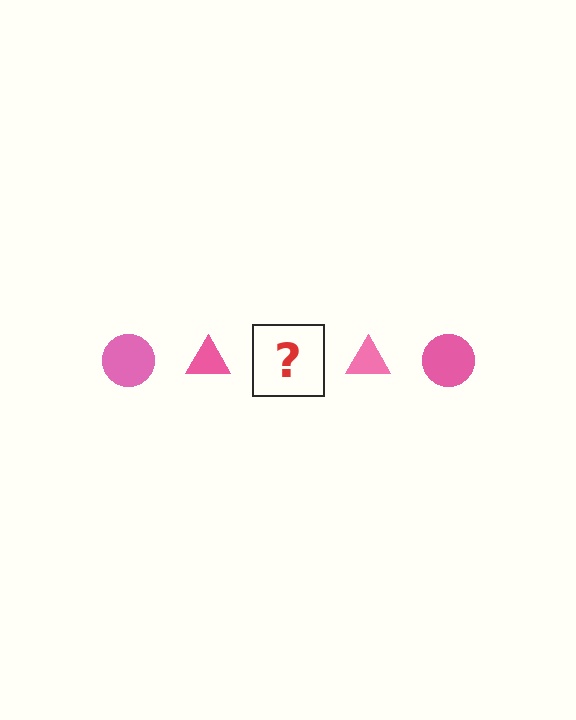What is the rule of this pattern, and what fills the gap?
The rule is that the pattern cycles through circle, triangle shapes in pink. The gap should be filled with a pink circle.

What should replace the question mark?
The question mark should be replaced with a pink circle.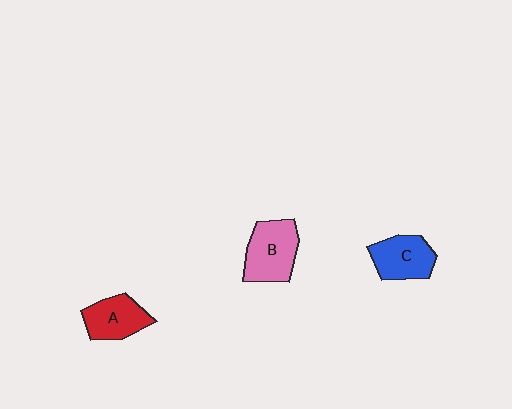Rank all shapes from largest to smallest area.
From largest to smallest: B (pink), C (blue), A (red).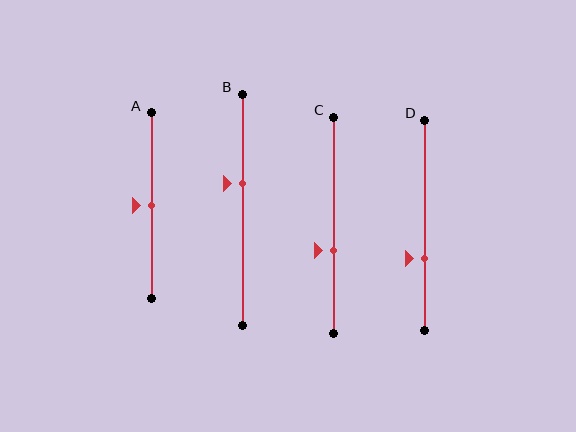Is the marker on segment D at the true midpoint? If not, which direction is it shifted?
No, the marker on segment D is shifted downward by about 16% of the segment length.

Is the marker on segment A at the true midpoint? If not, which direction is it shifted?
Yes, the marker on segment A is at the true midpoint.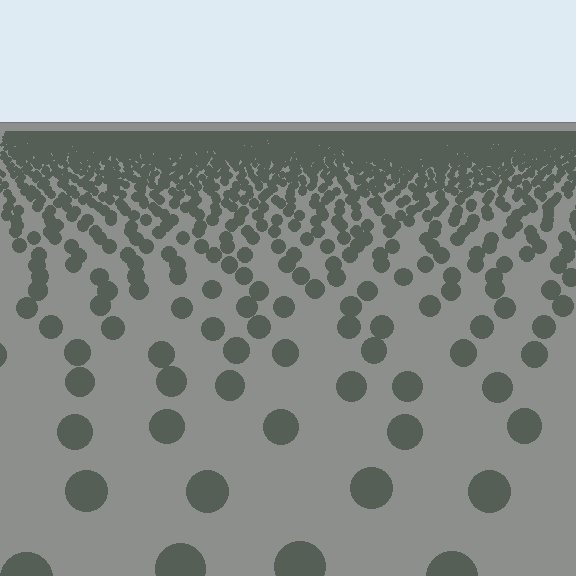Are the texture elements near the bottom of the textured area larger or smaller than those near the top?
Larger. Near the bottom, elements are closer to the viewer and appear at a bigger on-screen size.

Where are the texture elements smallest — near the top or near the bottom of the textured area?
Near the top.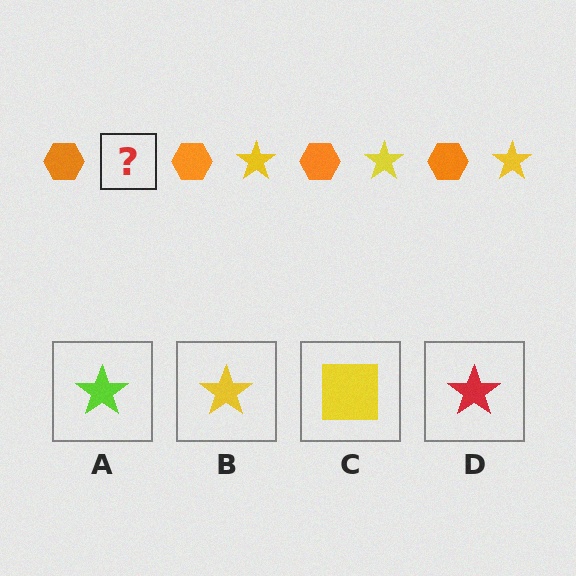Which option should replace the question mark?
Option B.